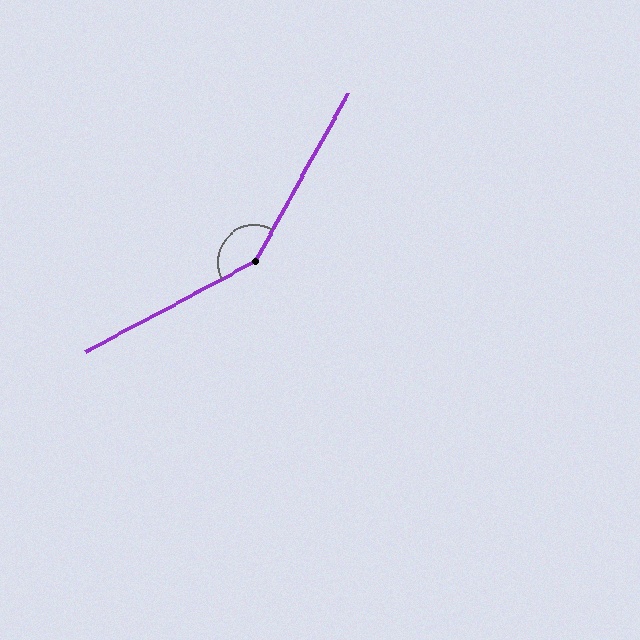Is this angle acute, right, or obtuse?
It is obtuse.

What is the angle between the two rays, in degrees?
Approximately 147 degrees.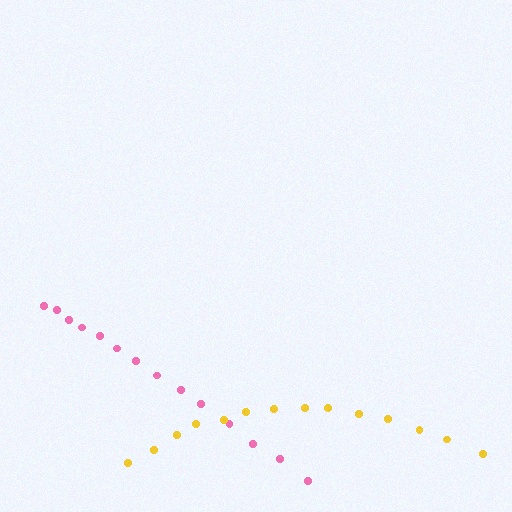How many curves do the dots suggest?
There are 2 distinct paths.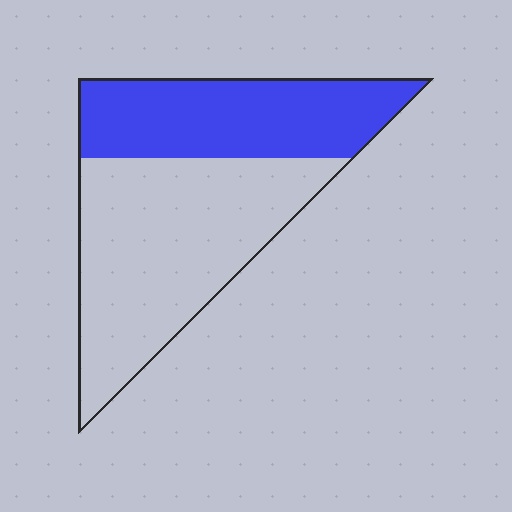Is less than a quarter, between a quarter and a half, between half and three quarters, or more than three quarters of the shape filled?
Between a quarter and a half.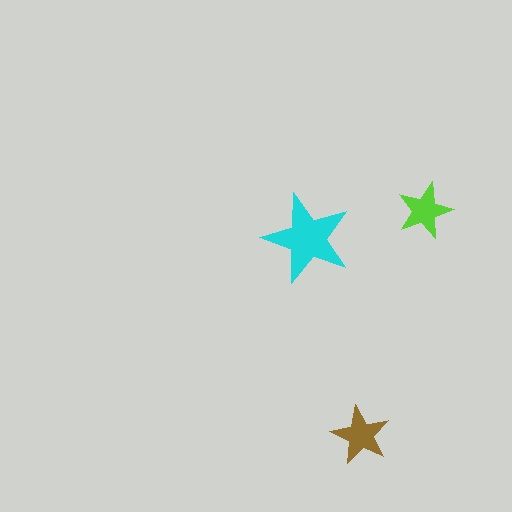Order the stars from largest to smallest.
the cyan one, the brown one, the lime one.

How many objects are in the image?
There are 3 objects in the image.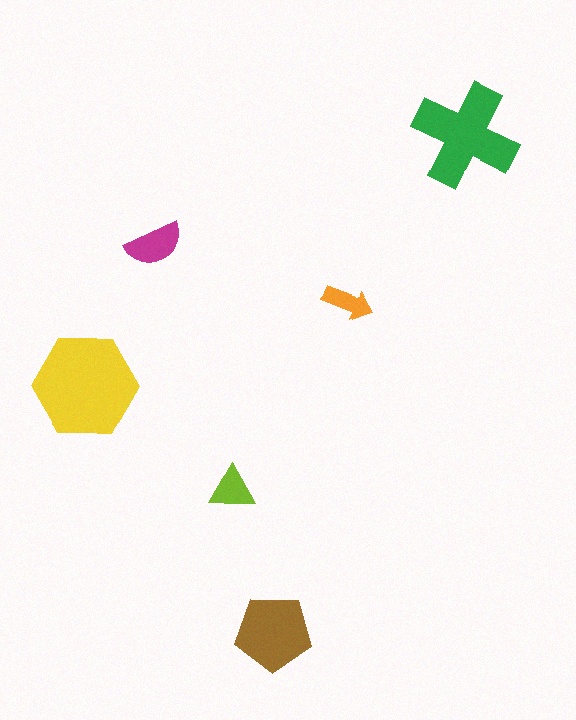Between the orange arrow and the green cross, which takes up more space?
The green cross.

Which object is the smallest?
The orange arrow.